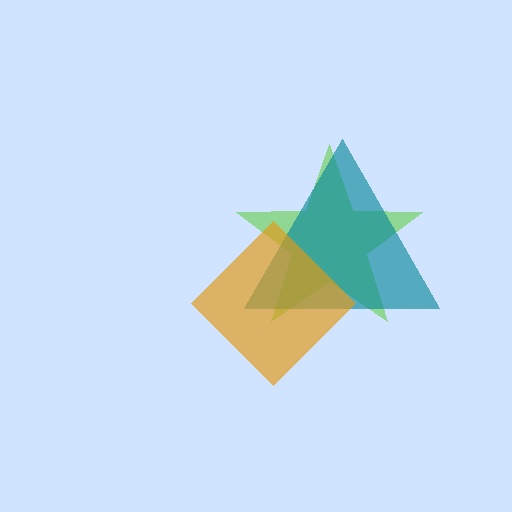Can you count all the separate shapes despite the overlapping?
Yes, there are 3 separate shapes.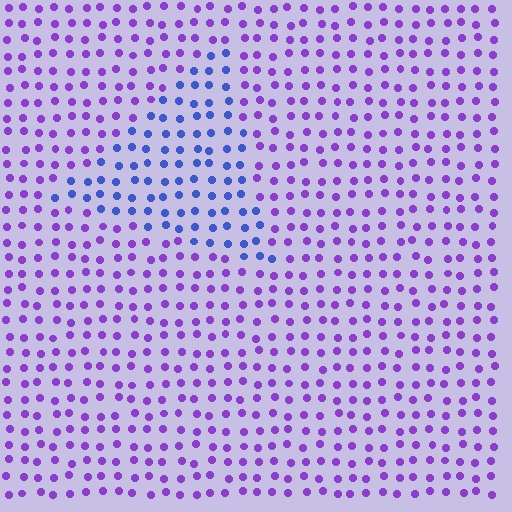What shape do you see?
I see a triangle.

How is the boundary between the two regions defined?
The boundary is defined purely by a slight shift in hue (about 44 degrees). Spacing, size, and orientation are identical on both sides.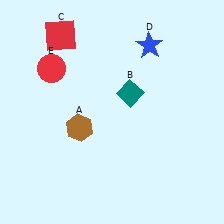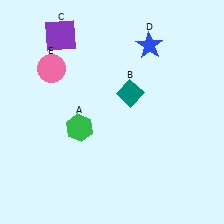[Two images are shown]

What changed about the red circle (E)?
In Image 1, E is red. In Image 2, it changed to pink.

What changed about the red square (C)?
In Image 1, C is red. In Image 2, it changed to purple.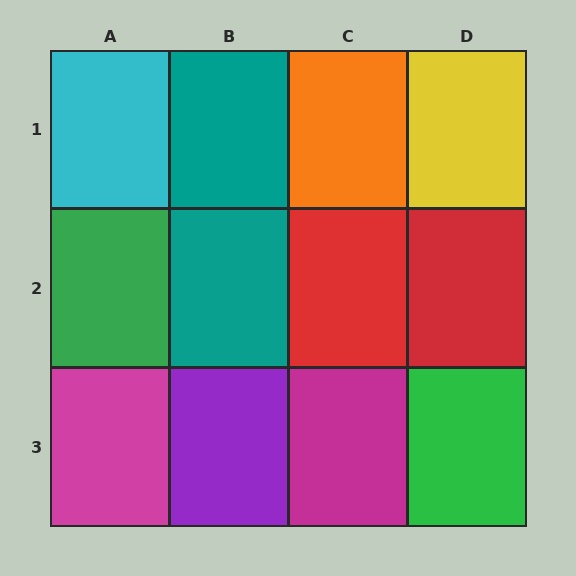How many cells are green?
2 cells are green.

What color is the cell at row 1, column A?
Cyan.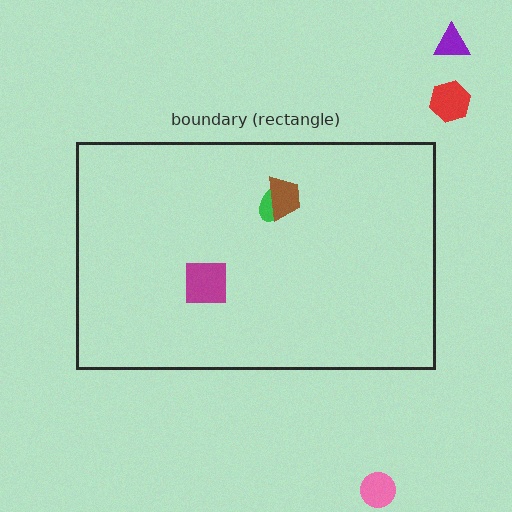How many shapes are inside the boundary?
3 inside, 3 outside.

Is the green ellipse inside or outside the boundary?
Inside.